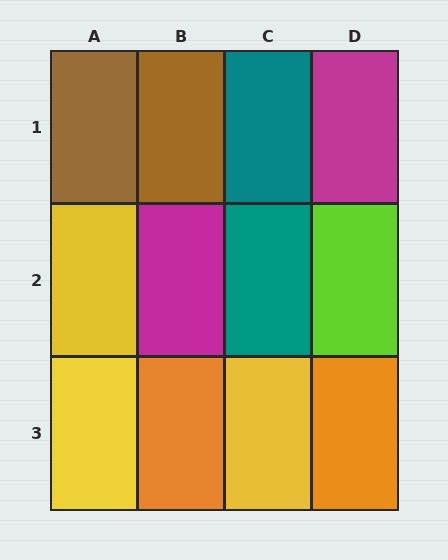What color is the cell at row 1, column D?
Magenta.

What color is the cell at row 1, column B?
Brown.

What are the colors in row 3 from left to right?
Yellow, orange, yellow, orange.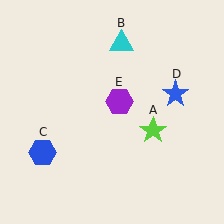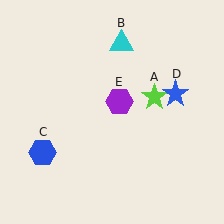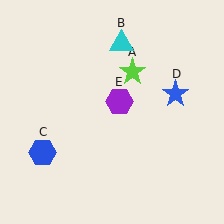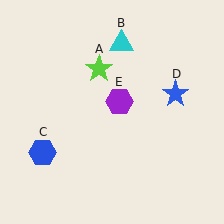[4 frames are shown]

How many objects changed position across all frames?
1 object changed position: lime star (object A).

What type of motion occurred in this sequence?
The lime star (object A) rotated counterclockwise around the center of the scene.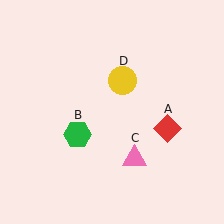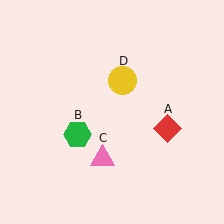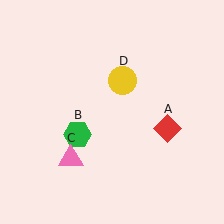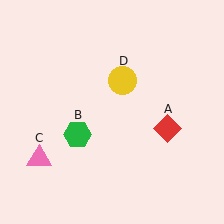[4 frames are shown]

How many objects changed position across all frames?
1 object changed position: pink triangle (object C).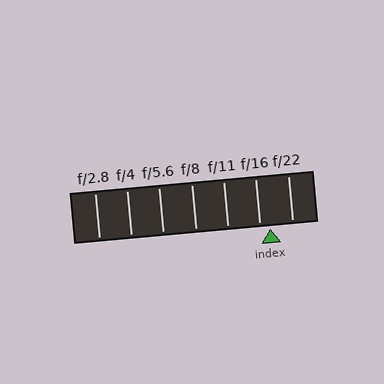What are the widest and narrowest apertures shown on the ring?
The widest aperture shown is f/2.8 and the narrowest is f/22.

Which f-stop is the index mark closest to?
The index mark is closest to f/16.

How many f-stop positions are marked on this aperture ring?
There are 7 f-stop positions marked.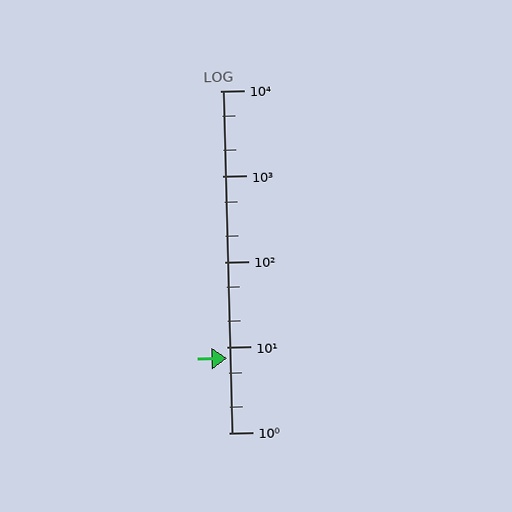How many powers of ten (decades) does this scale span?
The scale spans 4 decades, from 1 to 10000.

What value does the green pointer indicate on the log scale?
The pointer indicates approximately 7.5.